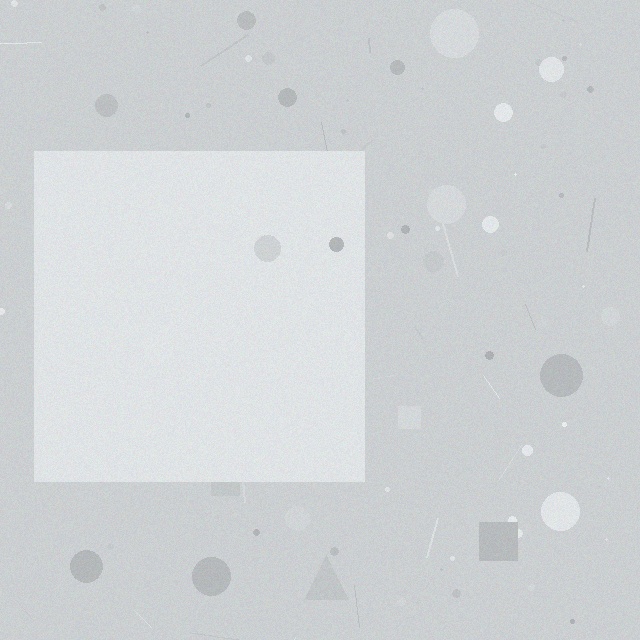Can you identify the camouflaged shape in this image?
The camouflaged shape is a square.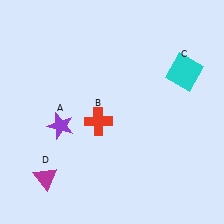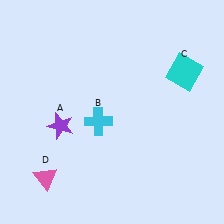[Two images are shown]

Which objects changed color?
B changed from red to cyan. D changed from magenta to pink.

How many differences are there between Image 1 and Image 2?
There are 2 differences between the two images.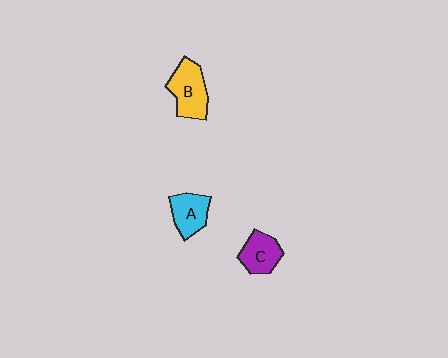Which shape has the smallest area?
Shape C (purple).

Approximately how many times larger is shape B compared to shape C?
Approximately 1.3 times.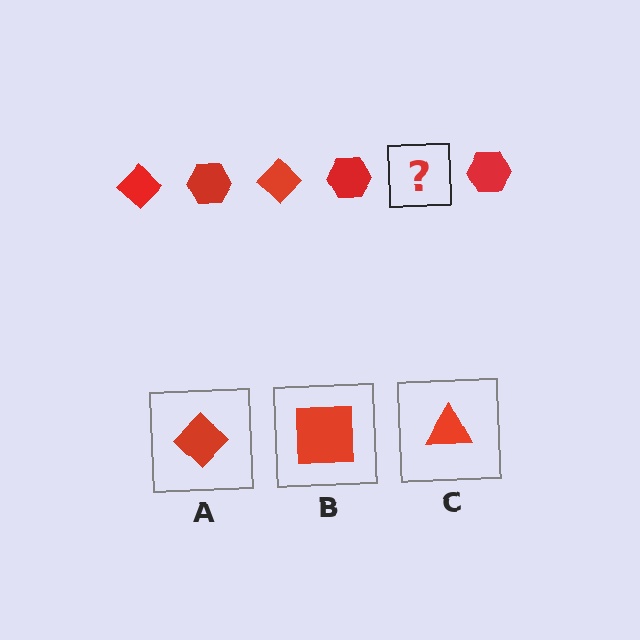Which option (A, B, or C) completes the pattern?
A.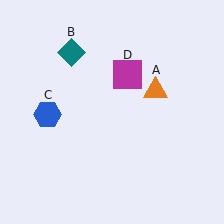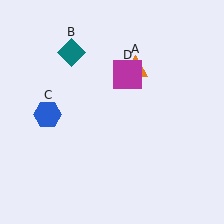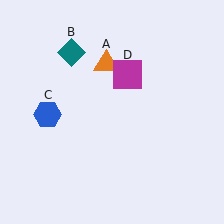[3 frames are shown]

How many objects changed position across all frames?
1 object changed position: orange triangle (object A).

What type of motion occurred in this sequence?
The orange triangle (object A) rotated counterclockwise around the center of the scene.